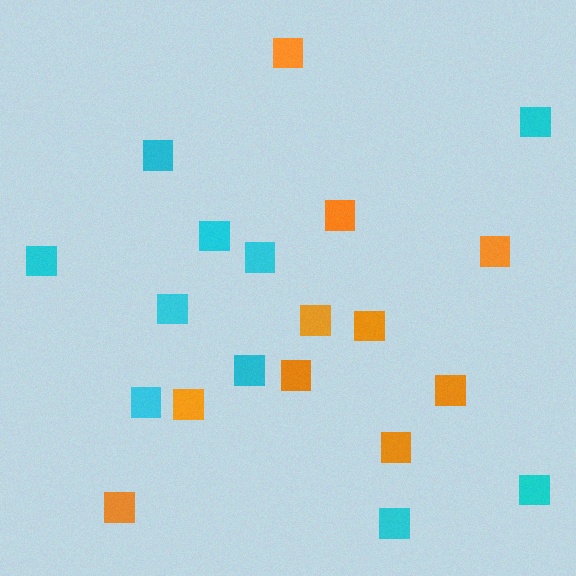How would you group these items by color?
There are 2 groups: one group of orange squares (10) and one group of cyan squares (10).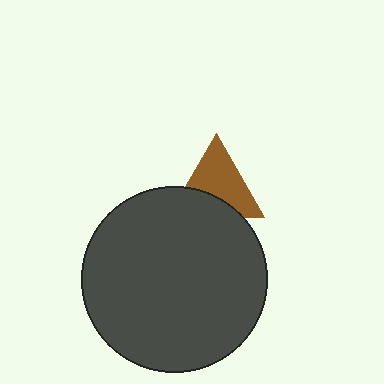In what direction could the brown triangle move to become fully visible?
The brown triangle could move up. That would shift it out from behind the dark gray circle entirely.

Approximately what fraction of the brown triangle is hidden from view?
Roughly 35% of the brown triangle is hidden behind the dark gray circle.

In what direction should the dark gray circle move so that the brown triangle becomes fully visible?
The dark gray circle should move down. That is the shortest direction to clear the overlap and leave the brown triangle fully visible.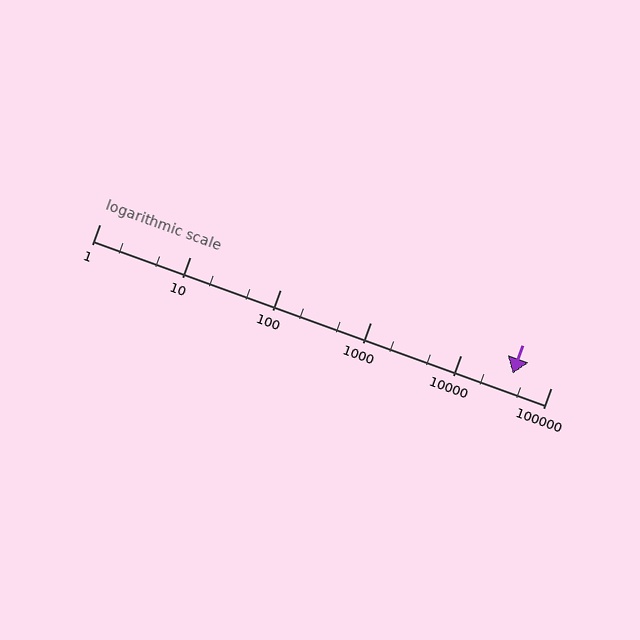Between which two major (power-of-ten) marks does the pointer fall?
The pointer is between 10000 and 100000.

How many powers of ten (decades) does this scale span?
The scale spans 5 decades, from 1 to 100000.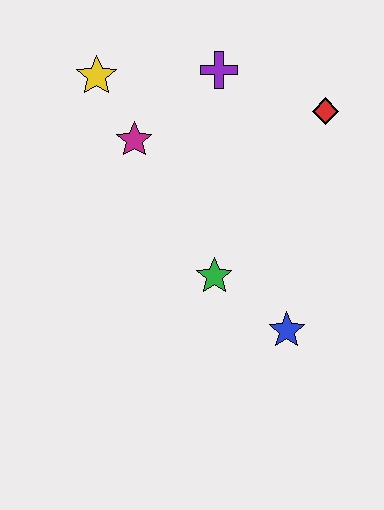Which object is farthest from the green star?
The yellow star is farthest from the green star.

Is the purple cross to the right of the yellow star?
Yes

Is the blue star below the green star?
Yes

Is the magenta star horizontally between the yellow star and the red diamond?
Yes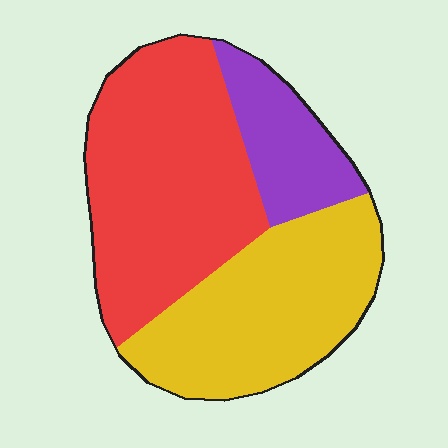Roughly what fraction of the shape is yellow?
Yellow covers roughly 40% of the shape.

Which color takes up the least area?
Purple, at roughly 15%.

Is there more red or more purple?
Red.